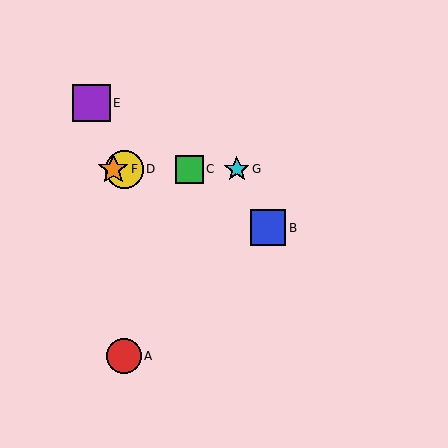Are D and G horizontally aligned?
Yes, both are at y≈169.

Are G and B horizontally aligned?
No, G is at y≈169 and B is at y≈228.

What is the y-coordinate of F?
Object F is at y≈169.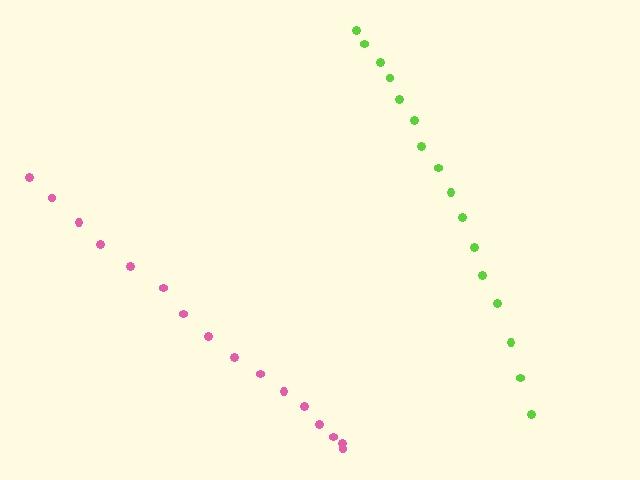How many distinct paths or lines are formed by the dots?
There are 2 distinct paths.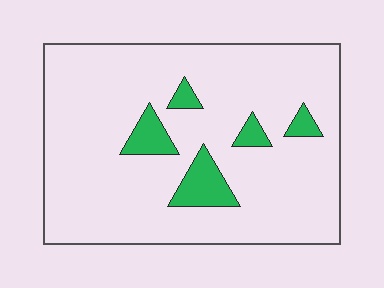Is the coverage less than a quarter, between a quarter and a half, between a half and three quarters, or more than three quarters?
Less than a quarter.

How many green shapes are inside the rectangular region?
5.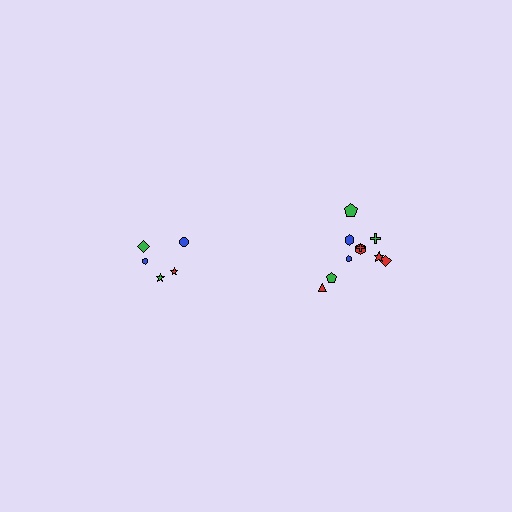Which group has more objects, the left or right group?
The right group.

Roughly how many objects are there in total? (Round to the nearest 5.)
Roughly 15 objects in total.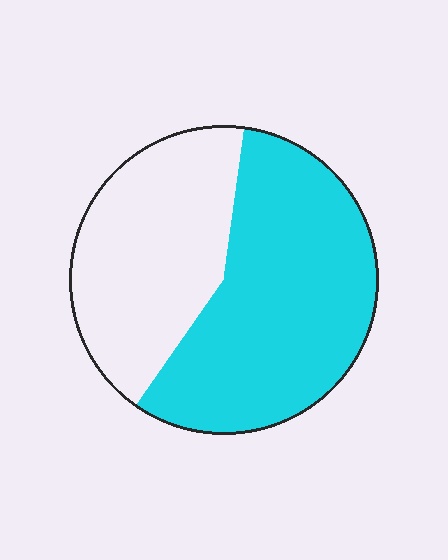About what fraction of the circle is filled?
About three fifths (3/5).